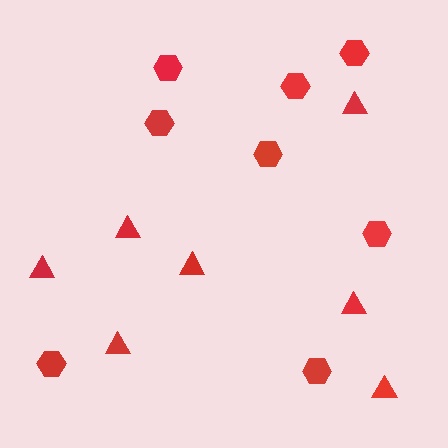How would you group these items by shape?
There are 2 groups: one group of hexagons (8) and one group of triangles (7).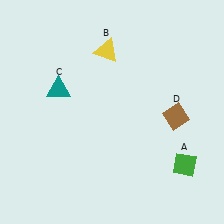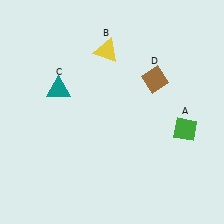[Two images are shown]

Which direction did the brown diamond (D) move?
The brown diamond (D) moved up.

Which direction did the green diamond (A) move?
The green diamond (A) moved up.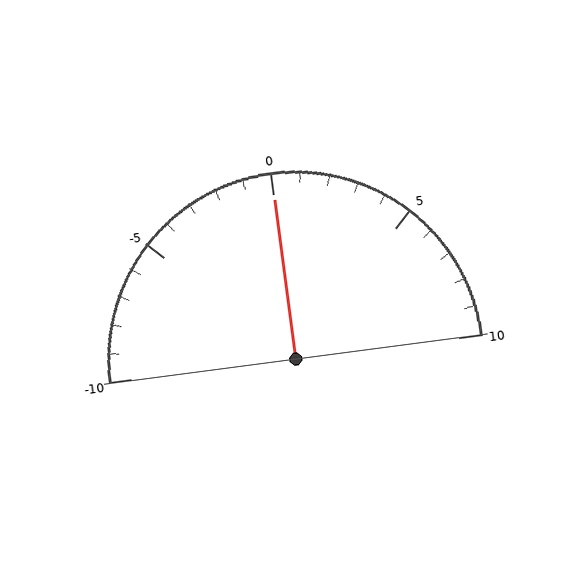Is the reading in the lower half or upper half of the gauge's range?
The reading is in the upper half of the range (-10 to 10).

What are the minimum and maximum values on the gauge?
The gauge ranges from -10 to 10.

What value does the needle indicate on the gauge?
The needle indicates approximately 0.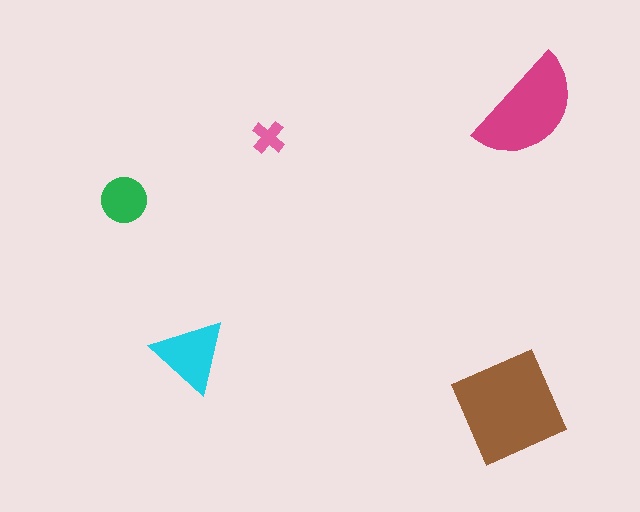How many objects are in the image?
There are 5 objects in the image.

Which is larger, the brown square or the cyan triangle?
The brown square.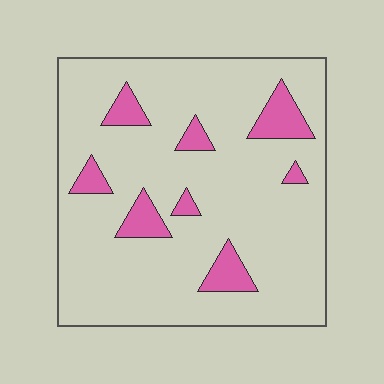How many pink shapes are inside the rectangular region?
8.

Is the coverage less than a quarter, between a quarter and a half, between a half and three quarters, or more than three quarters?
Less than a quarter.